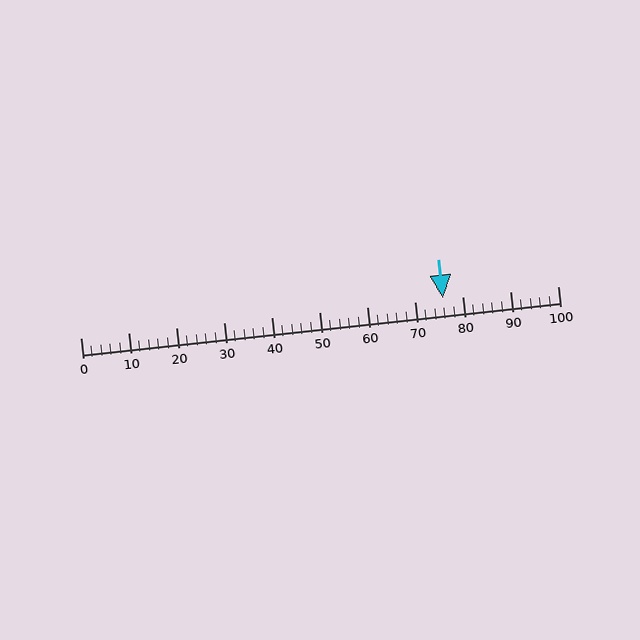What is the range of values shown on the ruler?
The ruler shows values from 0 to 100.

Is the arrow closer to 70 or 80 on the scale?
The arrow is closer to 80.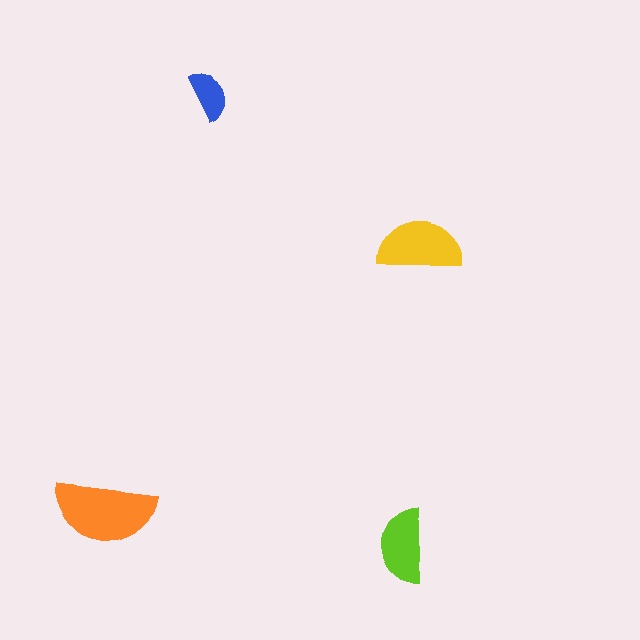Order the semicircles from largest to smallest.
the orange one, the yellow one, the lime one, the blue one.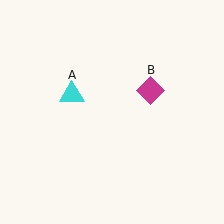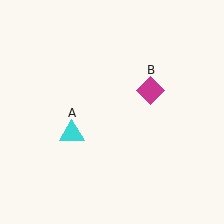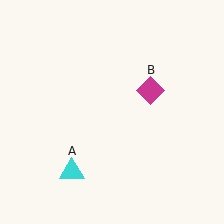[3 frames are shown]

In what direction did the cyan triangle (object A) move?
The cyan triangle (object A) moved down.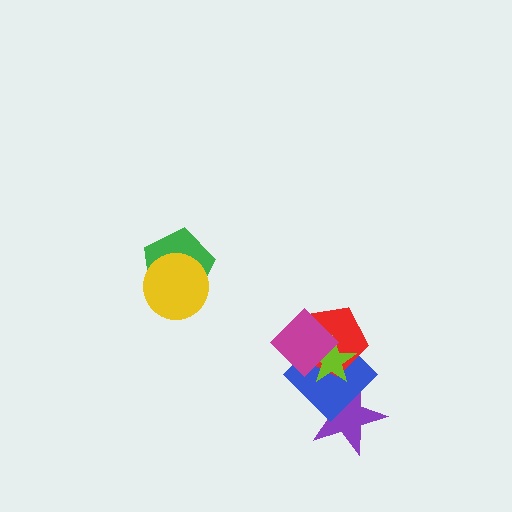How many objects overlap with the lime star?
4 objects overlap with the lime star.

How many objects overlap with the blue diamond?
4 objects overlap with the blue diamond.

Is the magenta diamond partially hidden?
No, no other shape covers it.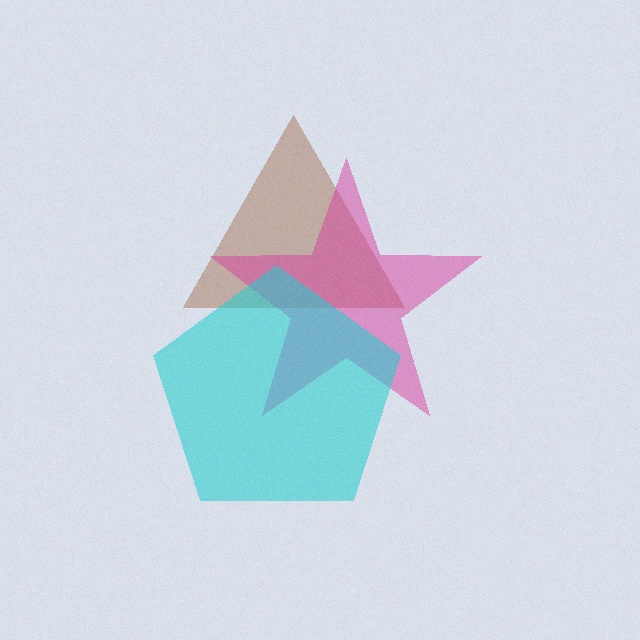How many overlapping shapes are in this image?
There are 3 overlapping shapes in the image.